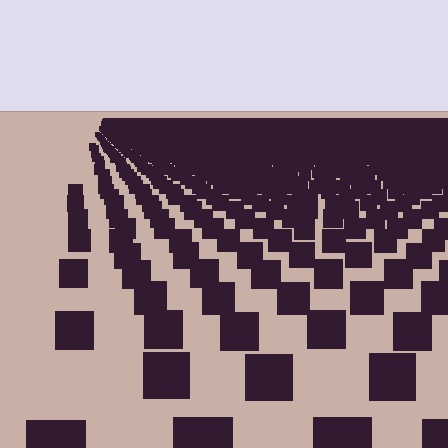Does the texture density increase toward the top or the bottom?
Density increases toward the top.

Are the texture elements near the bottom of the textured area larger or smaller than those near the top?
Larger. Near the bottom, elements are closer to the viewer and appear at a bigger on-screen size.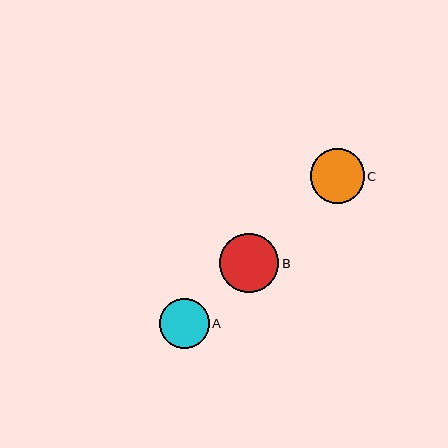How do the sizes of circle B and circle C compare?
Circle B and circle C are approximately the same size.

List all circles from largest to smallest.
From largest to smallest: B, C, A.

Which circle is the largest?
Circle B is the largest with a size of approximately 59 pixels.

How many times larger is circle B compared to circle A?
Circle B is approximately 1.2 times the size of circle A.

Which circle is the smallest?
Circle A is the smallest with a size of approximately 50 pixels.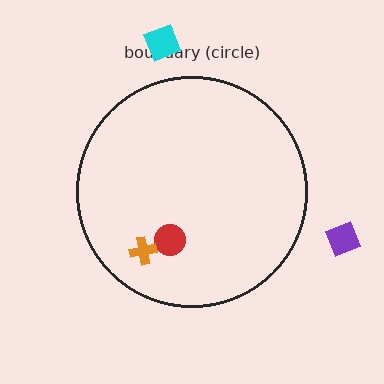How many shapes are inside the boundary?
2 inside, 2 outside.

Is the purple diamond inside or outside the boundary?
Outside.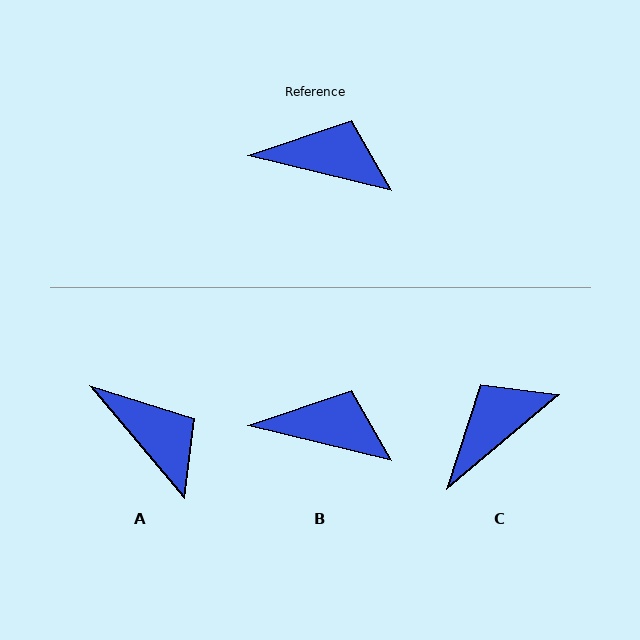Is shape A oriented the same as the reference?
No, it is off by about 37 degrees.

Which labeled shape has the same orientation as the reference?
B.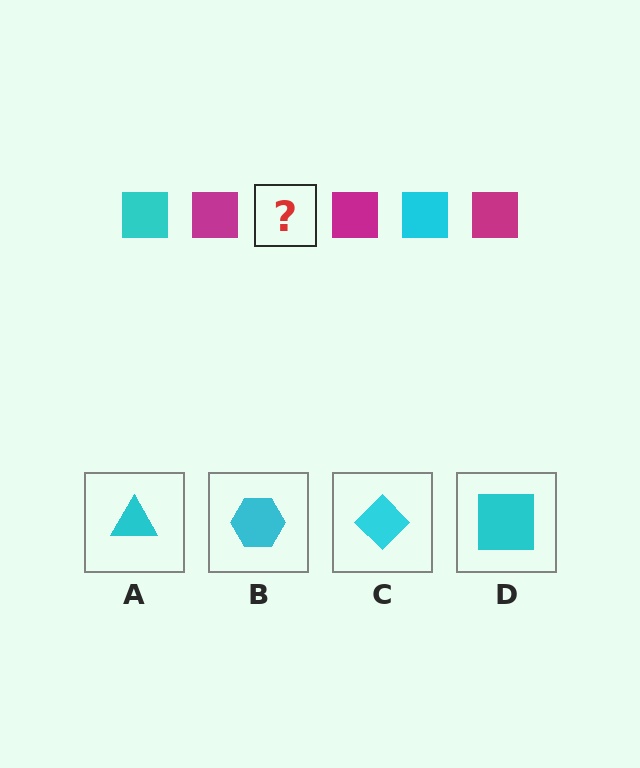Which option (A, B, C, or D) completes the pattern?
D.